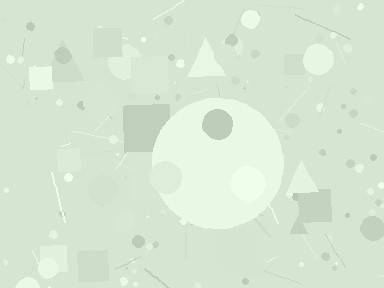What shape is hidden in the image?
A circle is hidden in the image.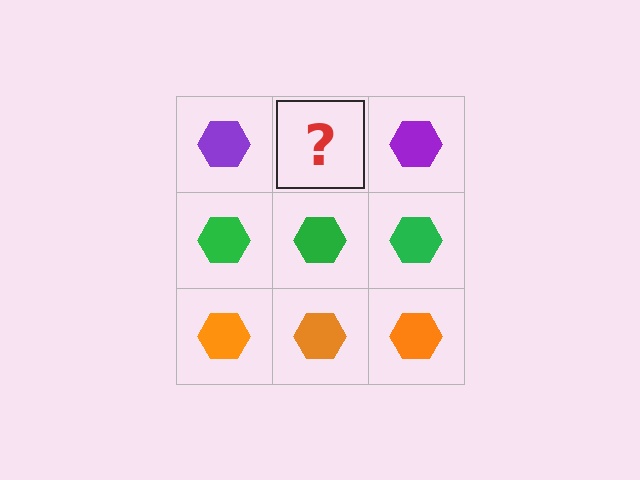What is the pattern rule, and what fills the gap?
The rule is that each row has a consistent color. The gap should be filled with a purple hexagon.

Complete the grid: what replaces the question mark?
The question mark should be replaced with a purple hexagon.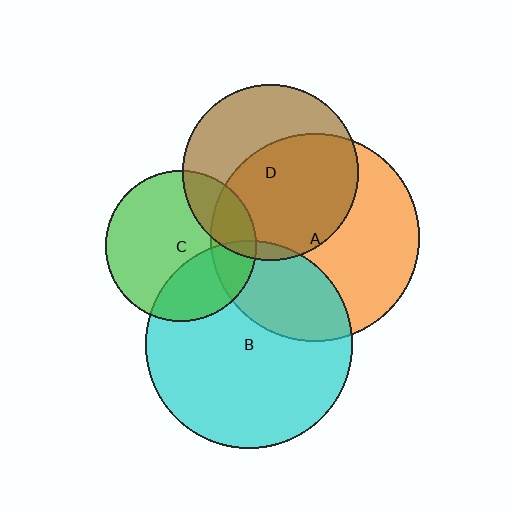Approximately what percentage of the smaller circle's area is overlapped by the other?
Approximately 60%.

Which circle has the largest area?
Circle A (orange).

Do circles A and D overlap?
Yes.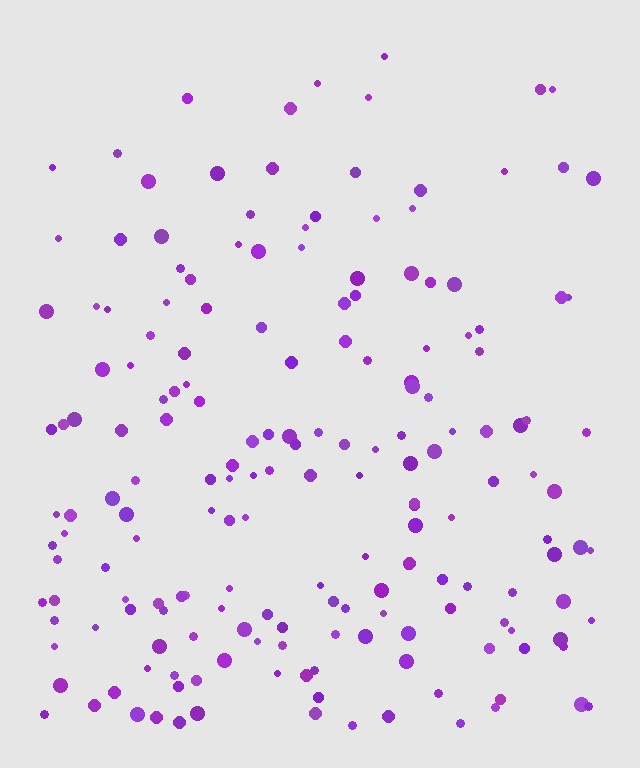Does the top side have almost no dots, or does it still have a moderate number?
Still a moderate number, just noticeably fewer than the bottom.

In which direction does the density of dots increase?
From top to bottom, with the bottom side densest.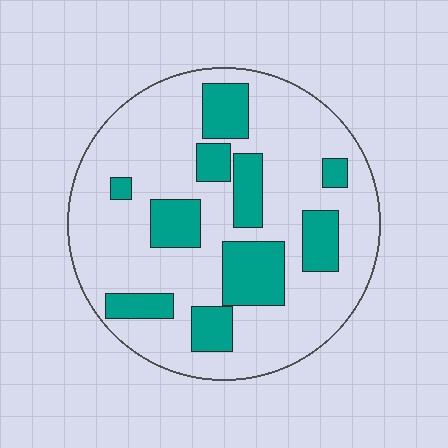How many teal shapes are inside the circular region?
10.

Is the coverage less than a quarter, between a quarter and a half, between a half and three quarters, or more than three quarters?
Between a quarter and a half.